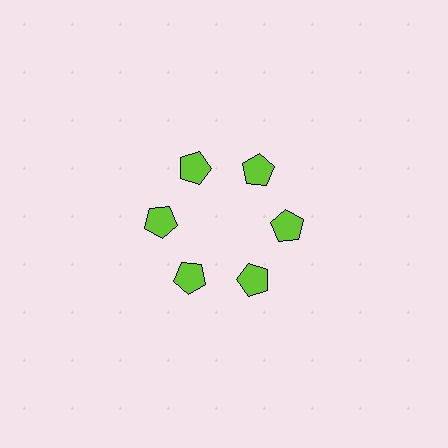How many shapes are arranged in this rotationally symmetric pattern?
There are 6 shapes, arranged in 6 groups of 1.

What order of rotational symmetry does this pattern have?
This pattern has 6-fold rotational symmetry.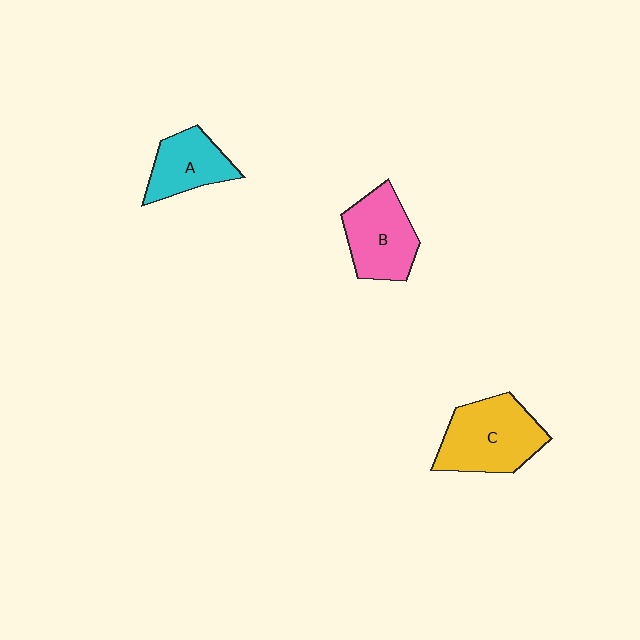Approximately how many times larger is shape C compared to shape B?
Approximately 1.2 times.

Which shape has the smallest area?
Shape A (cyan).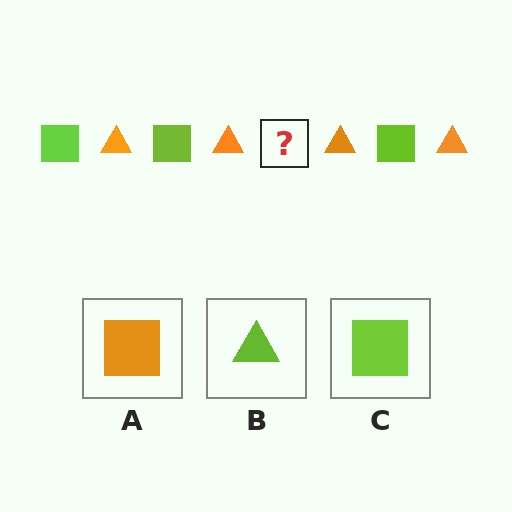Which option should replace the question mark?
Option C.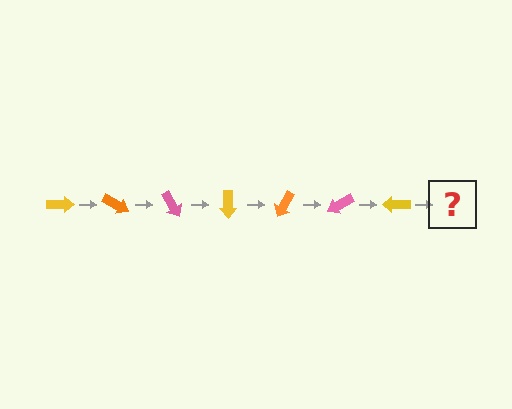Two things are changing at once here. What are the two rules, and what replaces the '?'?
The two rules are that it rotates 30 degrees each step and the color cycles through yellow, orange, and pink. The '?' should be an orange arrow, rotated 210 degrees from the start.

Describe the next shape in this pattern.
It should be an orange arrow, rotated 210 degrees from the start.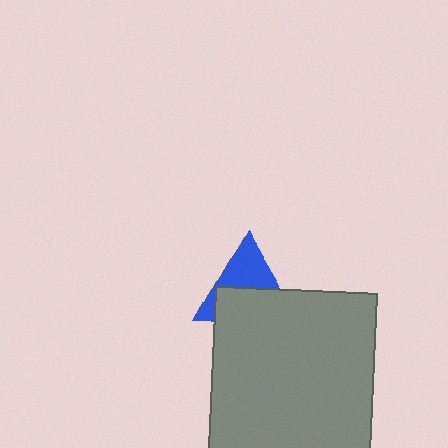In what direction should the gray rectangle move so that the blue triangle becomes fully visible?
The gray rectangle should move down. That is the shortest direction to clear the overlap and leave the blue triangle fully visible.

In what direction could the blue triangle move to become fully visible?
The blue triangle could move up. That would shift it out from behind the gray rectangle entirely.